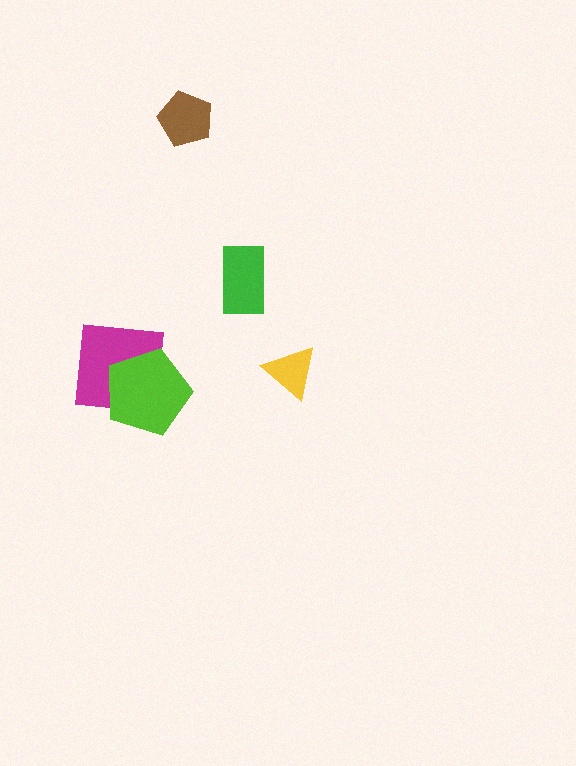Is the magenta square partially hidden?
Yes, it is partially covered by another shape.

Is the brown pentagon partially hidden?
No, no other shape covers it.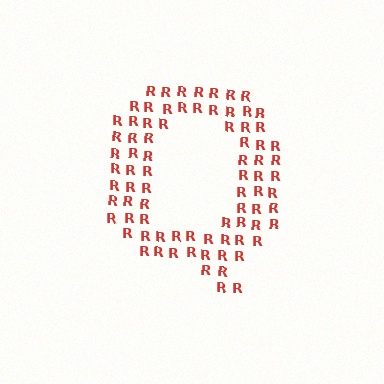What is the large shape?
The large shape is the letter Q.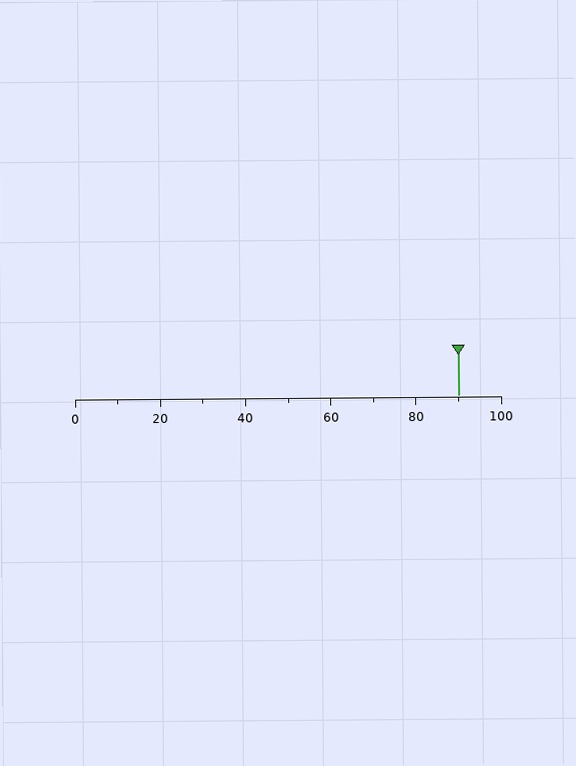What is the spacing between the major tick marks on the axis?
The major ticks are spaced 20 apart.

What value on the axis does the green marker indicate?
The marker indicates approximately 90.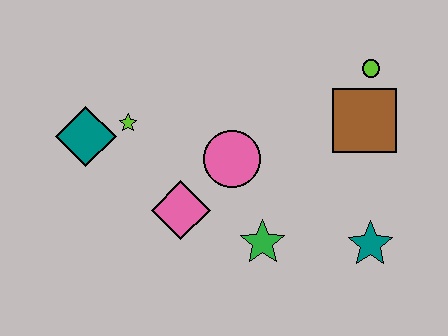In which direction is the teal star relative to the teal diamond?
The teal star is to the right of the teal diamond.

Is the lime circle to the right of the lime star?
Yes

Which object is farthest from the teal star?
The teal diamond is farthest from the teal star.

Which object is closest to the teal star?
The green star is closest to the teal star.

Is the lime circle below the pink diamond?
No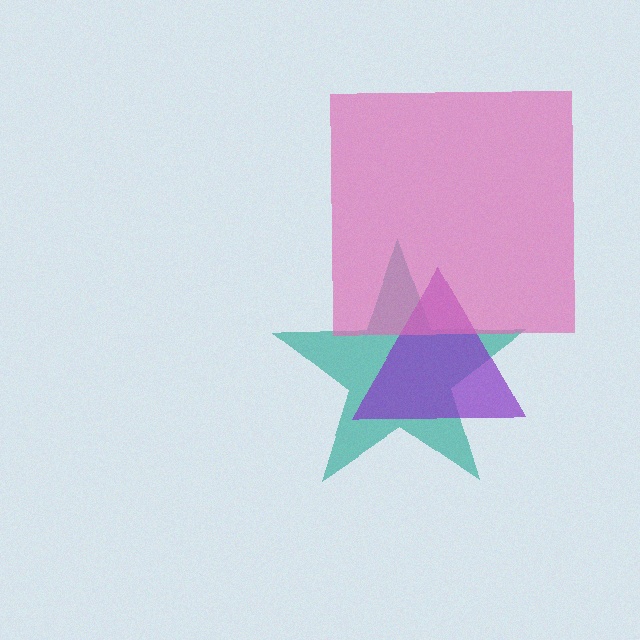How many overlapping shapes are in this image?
There are 3 overlapping shapes in the image.